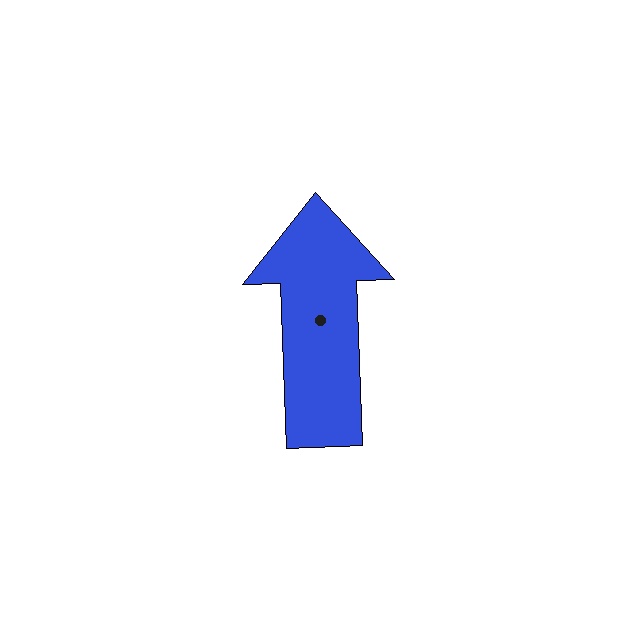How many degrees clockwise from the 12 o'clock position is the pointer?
Approximately 358 degrees.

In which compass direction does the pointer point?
North.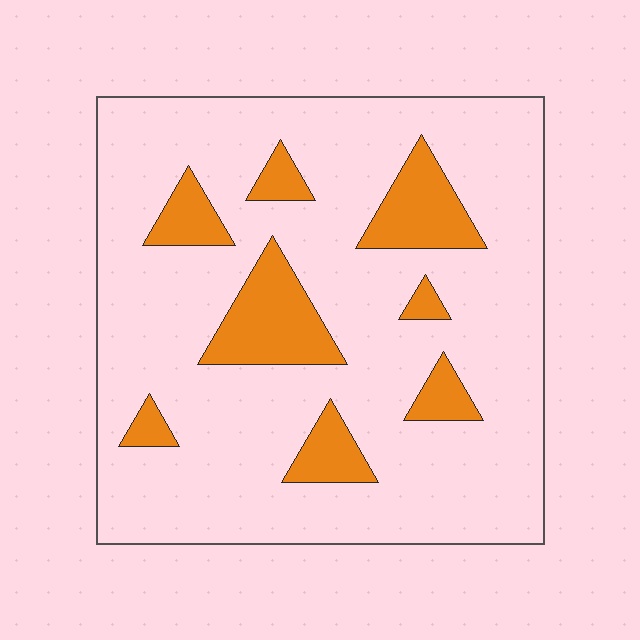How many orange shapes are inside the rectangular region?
8.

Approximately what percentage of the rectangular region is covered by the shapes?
Approximately 15%.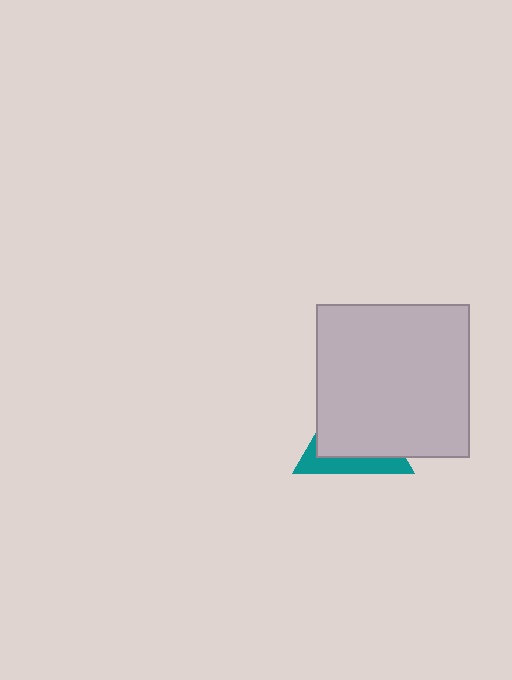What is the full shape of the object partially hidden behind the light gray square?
The partially hidden object is a teal triangle.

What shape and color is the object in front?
The object in front is a light gray square.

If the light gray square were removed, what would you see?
You would see the complete teal triangle.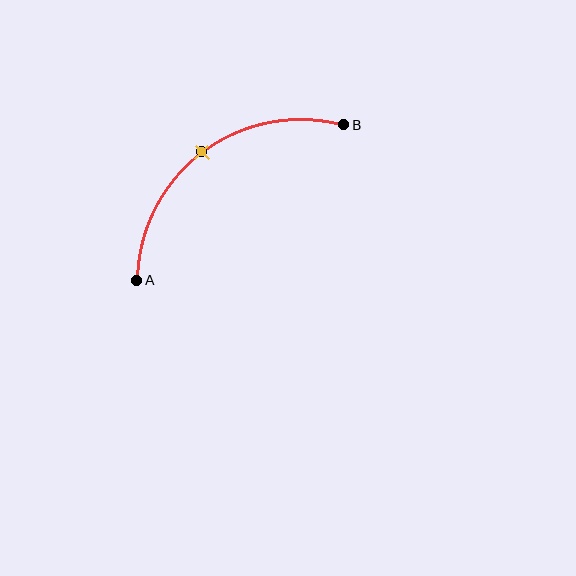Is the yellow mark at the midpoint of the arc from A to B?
Yes. The yellow mark lies on the arc at equal arc-length from both A and B — it is the arc midpoint.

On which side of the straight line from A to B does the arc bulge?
The arc bulges above and to the left of the straight line connecting A and B.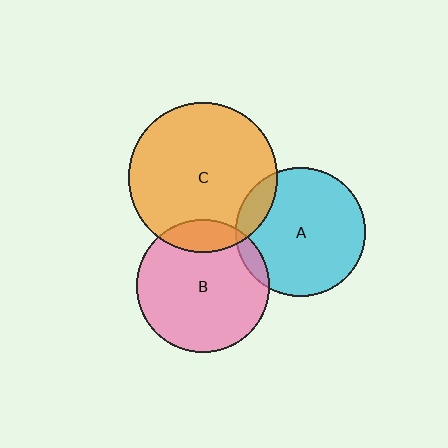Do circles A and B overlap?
Yes.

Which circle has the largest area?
Circle C (orange).